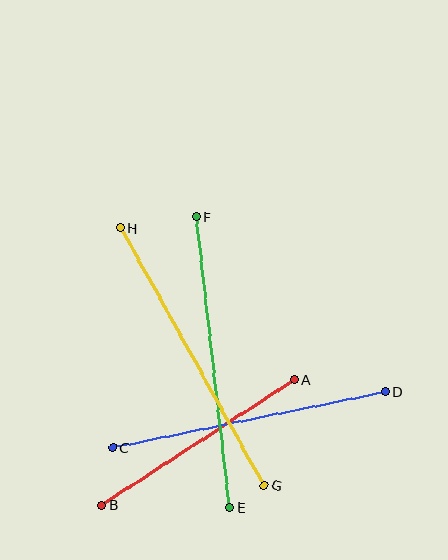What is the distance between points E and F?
The distance is approximately 293 pixels.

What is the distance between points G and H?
The distance is approximately 295 pixels.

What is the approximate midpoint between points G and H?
The midpoint is at approximately (192, 357) pixels.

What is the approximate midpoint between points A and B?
The midpoint is at approximately (198, 442) pixels.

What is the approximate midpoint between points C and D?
The midpoint is at approximately (249, 420) pixels.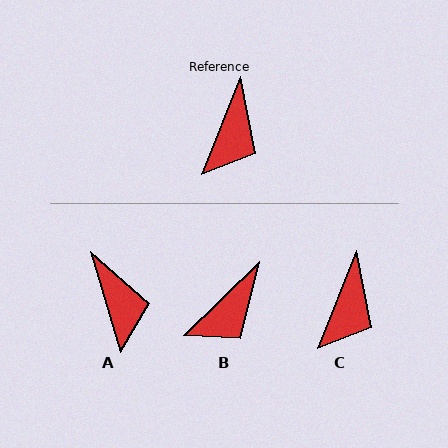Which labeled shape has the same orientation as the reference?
C.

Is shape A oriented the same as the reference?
No, it is off by about 38 degrees.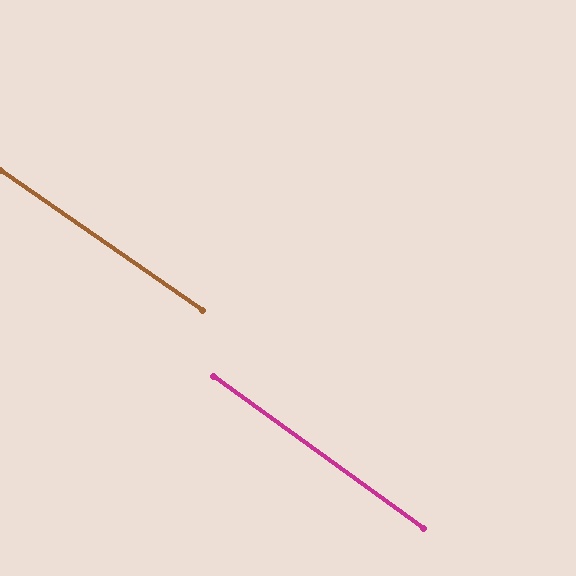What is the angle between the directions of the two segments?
Approximately 1 degree.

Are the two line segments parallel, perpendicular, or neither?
Parallel — their directions differ by only 1.3°.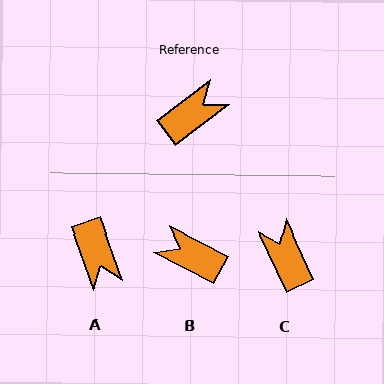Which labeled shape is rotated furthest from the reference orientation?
B, about 115 degrees away.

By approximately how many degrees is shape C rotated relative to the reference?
Approximately 78 degrees counter-clockwise.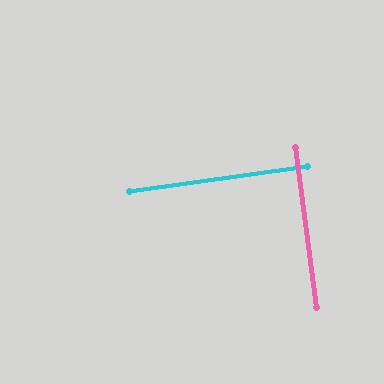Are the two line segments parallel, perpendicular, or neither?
Perpendicular — they meet at approximately 89°.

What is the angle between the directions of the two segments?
Approximately 89 degrees.